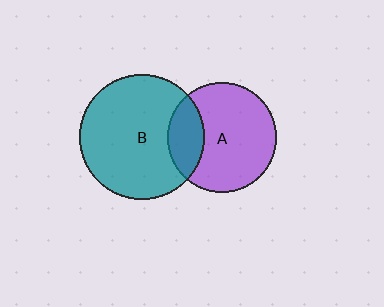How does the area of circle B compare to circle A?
Approximately 1.3 times.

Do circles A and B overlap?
Yes.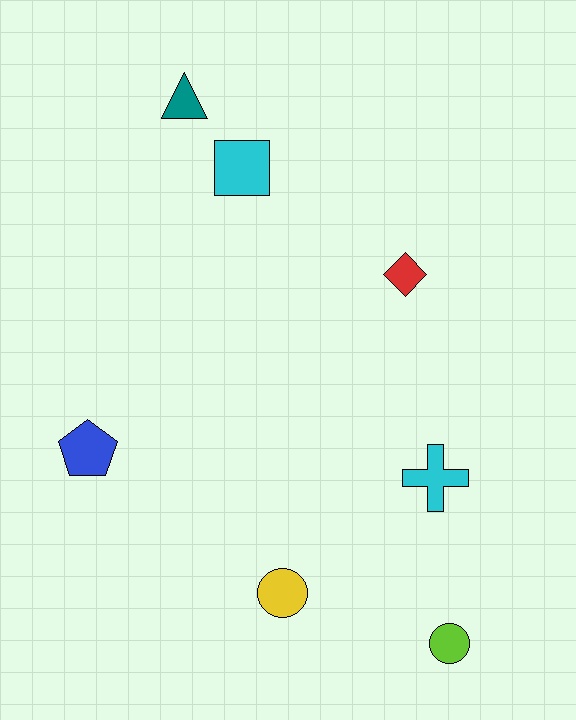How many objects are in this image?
There are 7 objects.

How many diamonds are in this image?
There is 1 diamond.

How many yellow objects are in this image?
There is 1 yellow object.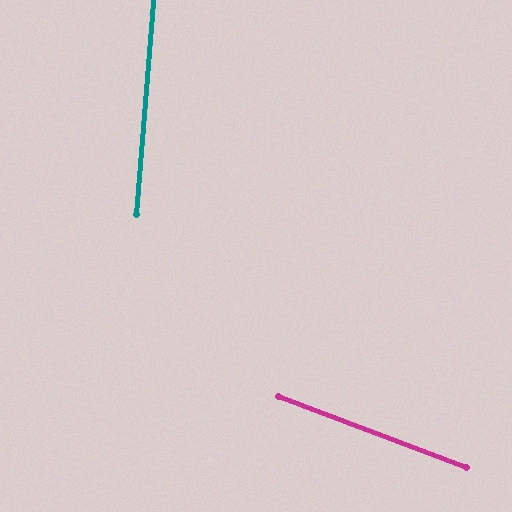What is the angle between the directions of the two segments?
Approximately 74 degrees.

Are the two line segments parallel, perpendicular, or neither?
Neither parallel nor perpendicular — they differ by about 74°.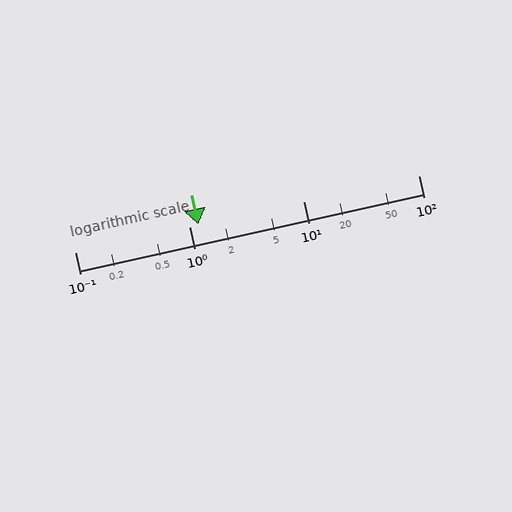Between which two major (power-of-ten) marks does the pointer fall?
The pointer is between 1 and 10.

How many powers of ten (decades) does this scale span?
The scale spans 3 decades, from 0.1 to 100.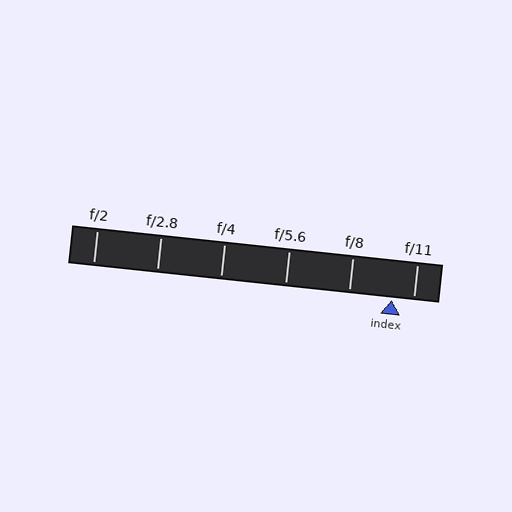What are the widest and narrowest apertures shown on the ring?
The widest aperture shown is f/2 and the narrowest is f/11.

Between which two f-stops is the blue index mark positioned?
The index mark is between f/8 and f/11.